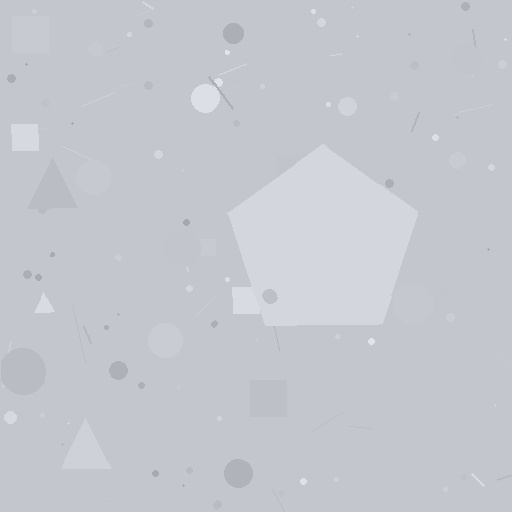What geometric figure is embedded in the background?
A pentagon is embedded in the background.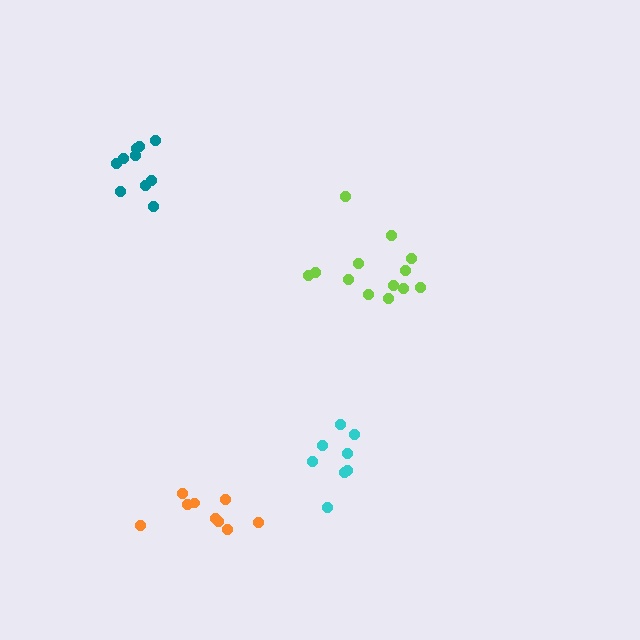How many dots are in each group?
Group 1: 13 dots, Group 2: 10 dots, Group 3: 8 dots, Group 4: 9 dots (40 total).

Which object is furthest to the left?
The teal cluster is leftmost.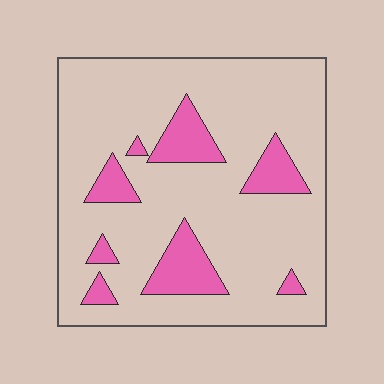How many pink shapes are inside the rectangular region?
8.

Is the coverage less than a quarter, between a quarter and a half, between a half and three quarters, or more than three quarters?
Less than a quarter.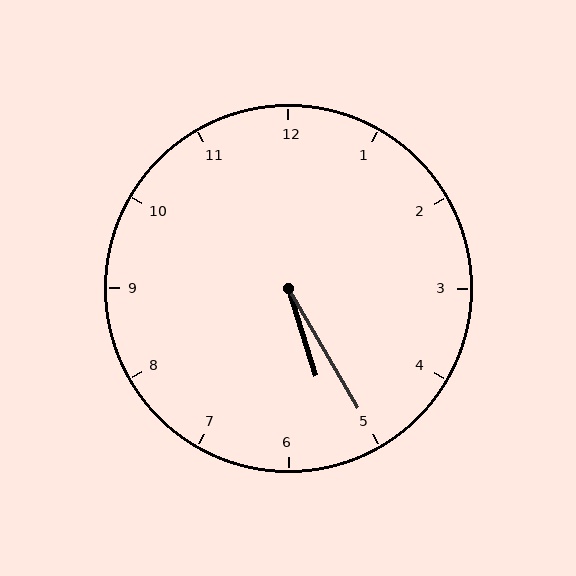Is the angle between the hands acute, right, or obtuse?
It is acute.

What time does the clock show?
5:25.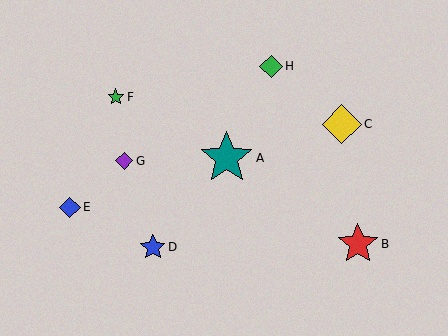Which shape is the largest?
The teal star (labeled A) is the largest.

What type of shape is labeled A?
Shape A is a teal star.